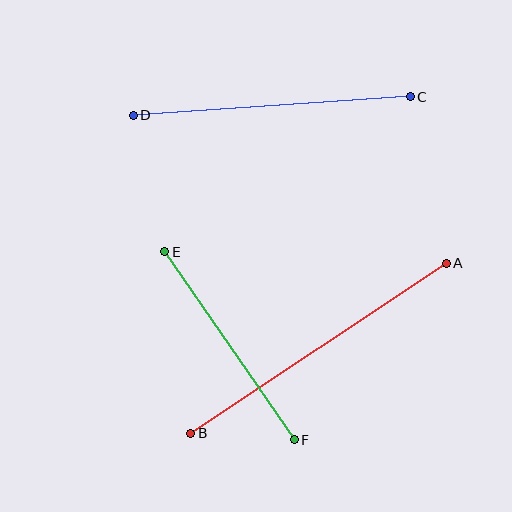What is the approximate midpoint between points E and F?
The midpoint is at approximately (229, 346) pixels.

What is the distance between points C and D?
The distance is approximately 278 pixels.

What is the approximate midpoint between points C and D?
The midpoint is at approximately (272, 106) pixels.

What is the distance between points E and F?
The distance is approximately 229 pixels.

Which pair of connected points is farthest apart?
Points A and B are farthest apart.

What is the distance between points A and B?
The distance is approximately 307 pixels.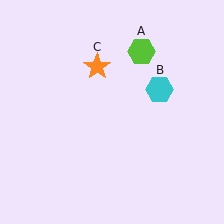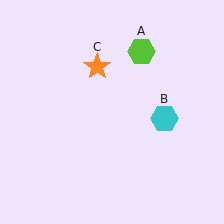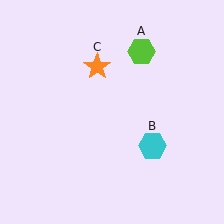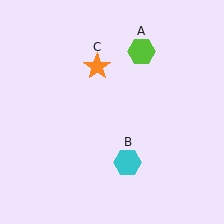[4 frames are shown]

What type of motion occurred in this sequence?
The cyan hexagon (object B) rotated clockwise around the center of the scene.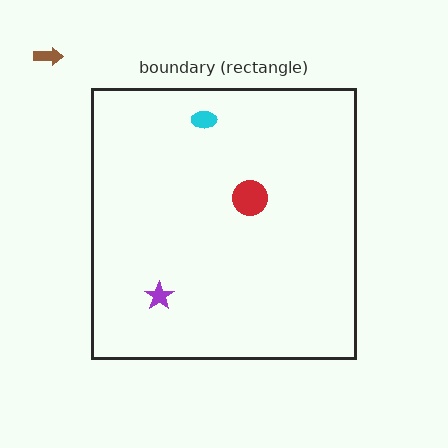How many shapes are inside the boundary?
3 inside, 1 outside.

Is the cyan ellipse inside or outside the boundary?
Inside.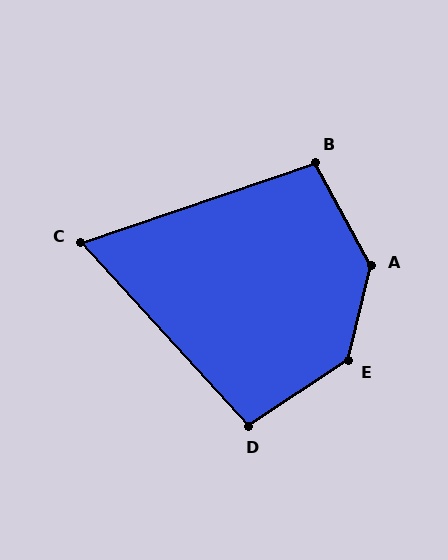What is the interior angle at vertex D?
Approximately 99 degrees (obtuse).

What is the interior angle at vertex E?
Approximately 137 degrees (obtuse).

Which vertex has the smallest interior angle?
C, at approximately 66 degrees.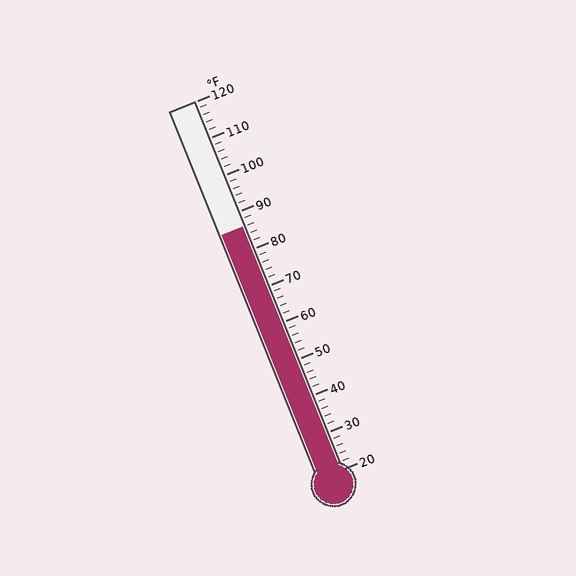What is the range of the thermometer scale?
The thermometer scale ranges from 20°F to 120°F.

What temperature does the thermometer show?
The thermometer shows approximately 86°F.